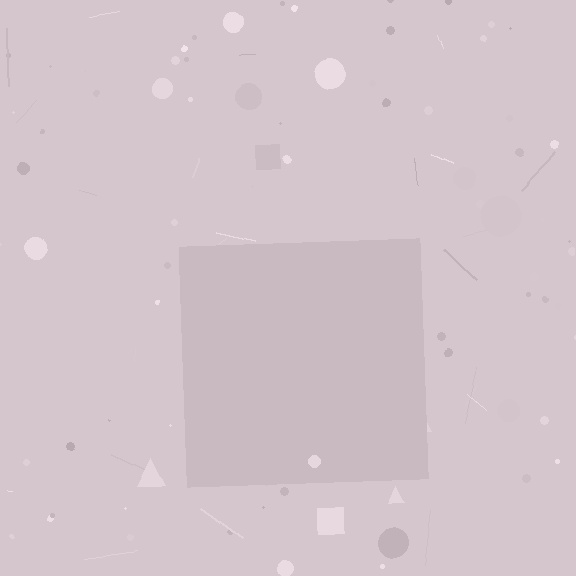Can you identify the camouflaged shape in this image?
The camouflaged shape is a square.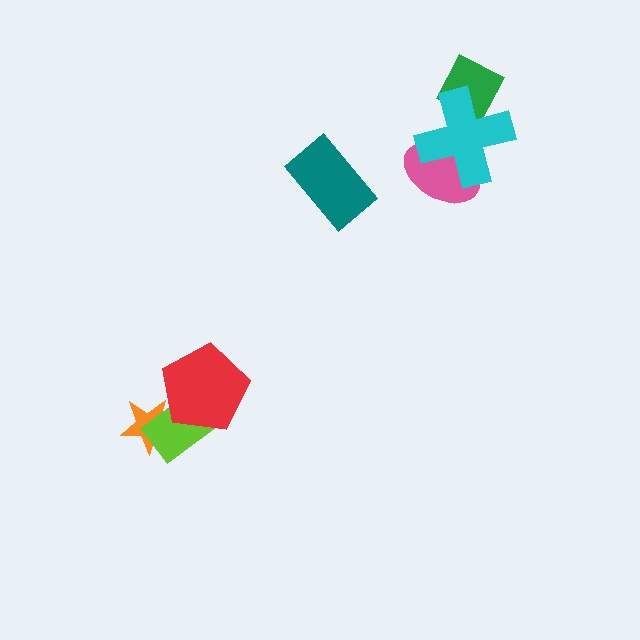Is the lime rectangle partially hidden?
Yes, it is partially covered by another shape.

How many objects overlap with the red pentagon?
2 objects overlap with the red pentagon.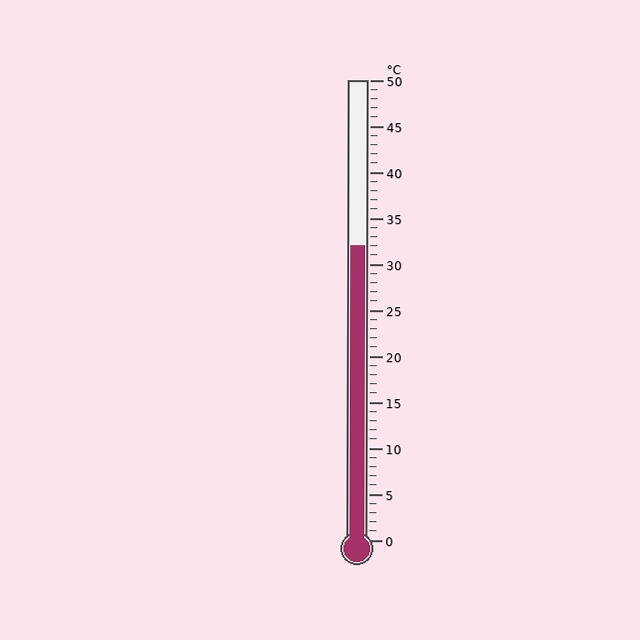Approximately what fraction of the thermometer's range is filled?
The thermometer is filled to approximately 65% of its range.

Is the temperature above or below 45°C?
The temperature is below 45°C.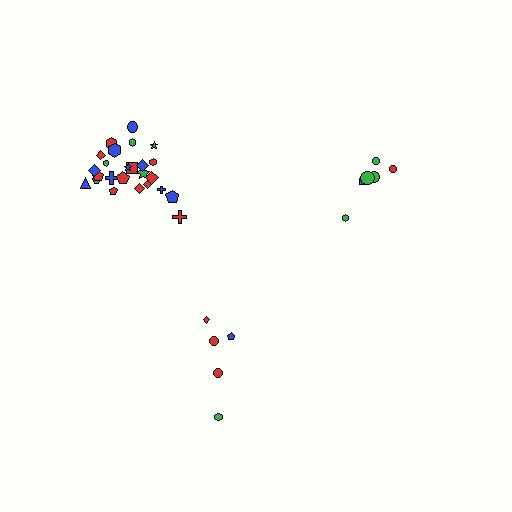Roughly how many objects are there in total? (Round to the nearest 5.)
Roughly 35 objects in total.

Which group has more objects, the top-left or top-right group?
The top-left group.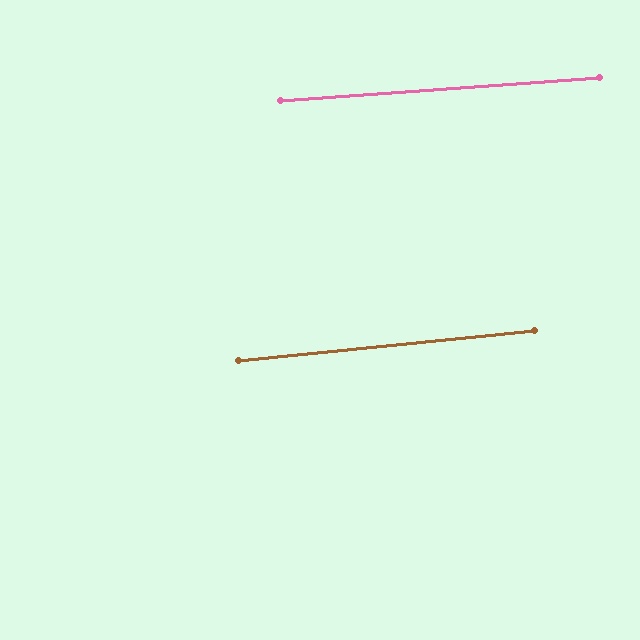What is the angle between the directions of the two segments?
Approximately 2 degrees.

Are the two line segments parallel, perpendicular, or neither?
Parallel — their directions differ by only 1.6°.